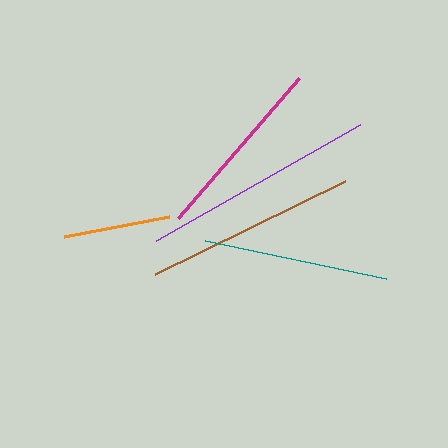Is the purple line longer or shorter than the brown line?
The purple line is longer than the brown line.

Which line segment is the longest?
The purple line is the longest at approximately 234 pixels.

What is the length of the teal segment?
The teal segment is approximately 185 pixels long.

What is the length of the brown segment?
The brown segment is approximately 212 pixels long.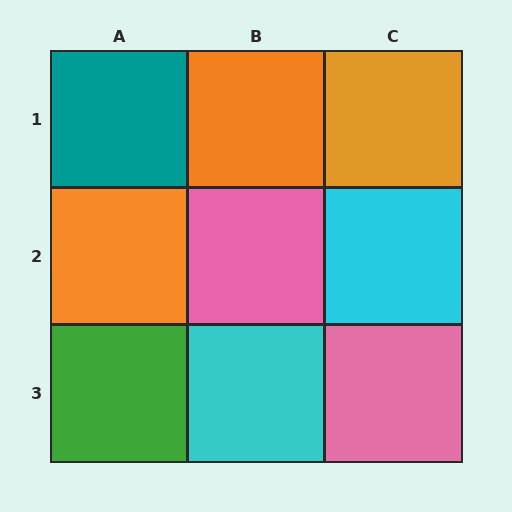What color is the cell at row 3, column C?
Pink.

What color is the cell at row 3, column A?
Green.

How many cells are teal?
1 cell is teal.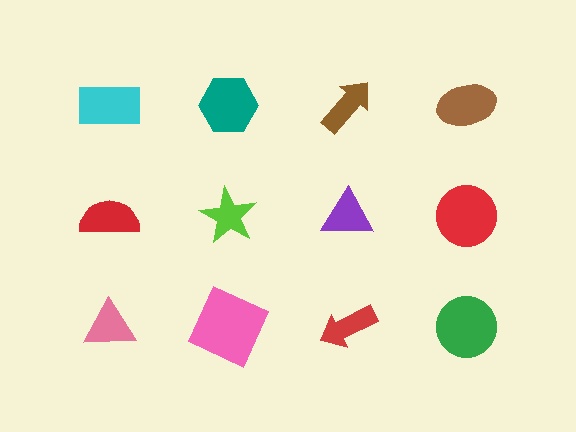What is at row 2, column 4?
A red circle.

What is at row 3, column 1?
A pink triangle.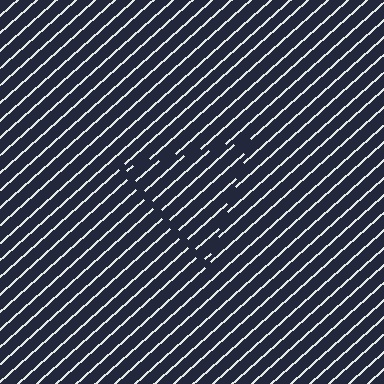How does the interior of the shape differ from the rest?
The interior of the shape contains the same grating, shifted by half a period — the contour is defined by the phase discontinuity where line-ends from the inner and outer gratings abut.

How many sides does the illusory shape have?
3 sides — the line-ends trace a triangle.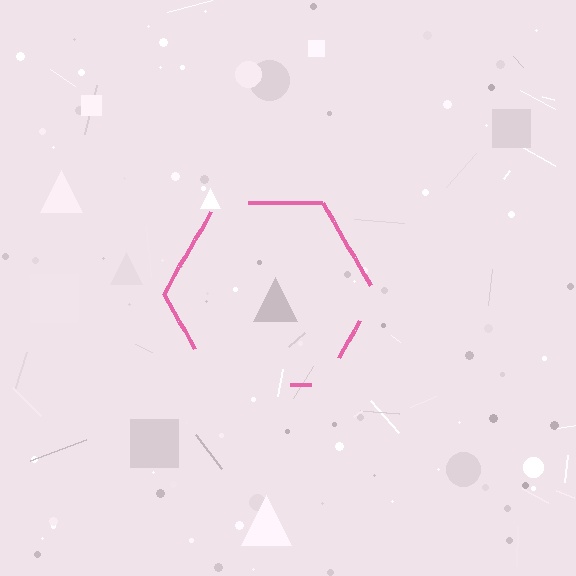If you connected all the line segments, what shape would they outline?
They would outline a hexagon.